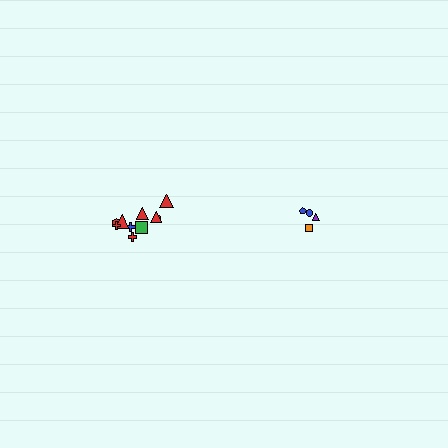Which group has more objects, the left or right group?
The left group.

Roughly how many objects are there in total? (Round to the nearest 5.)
Roughly 15 objects in total.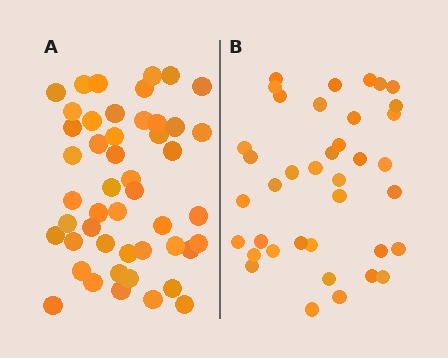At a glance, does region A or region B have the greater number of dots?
Region A (the left region) has more dots.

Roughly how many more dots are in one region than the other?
Region A has roughly 10 or so more dots than region B.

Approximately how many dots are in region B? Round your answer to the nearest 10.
About 40 dots. (The exact count is 38, which rounds to 40.)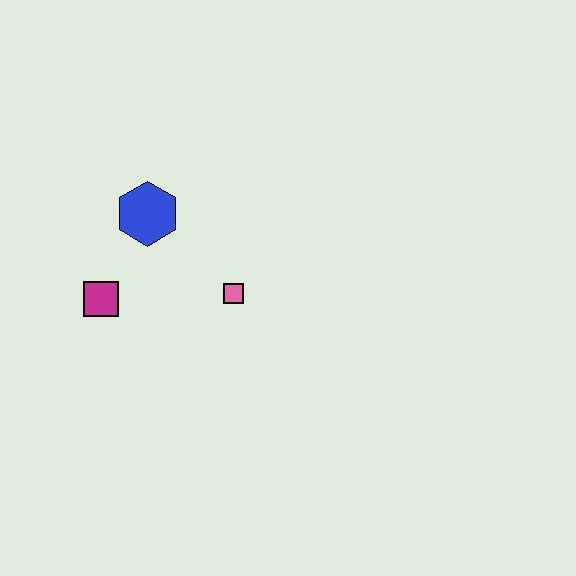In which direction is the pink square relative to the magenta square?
The pink square is to the right of the magenta square.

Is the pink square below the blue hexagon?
Yes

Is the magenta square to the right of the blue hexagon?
No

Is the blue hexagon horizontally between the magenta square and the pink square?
Yes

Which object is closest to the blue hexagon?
The magenta square is closest to the blue hexagon.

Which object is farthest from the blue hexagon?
The pink square is farthest from the blue hexagon.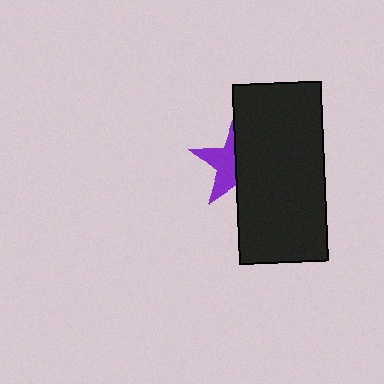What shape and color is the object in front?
The object in front is a black rectangle.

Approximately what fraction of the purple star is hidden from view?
Roughly 56% of the purple star is hidden behind the black rectangle.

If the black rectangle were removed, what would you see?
You would see the complete purple star.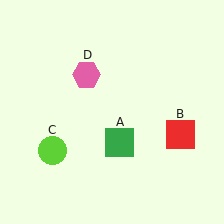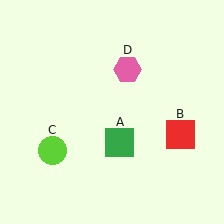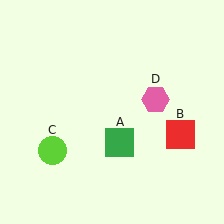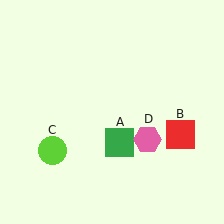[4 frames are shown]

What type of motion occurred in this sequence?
The pink hexagon (object D) rotated clockwise around the center of the scene.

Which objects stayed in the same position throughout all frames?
Green square (object A) and red square (object B) and lime circle (object C) remained stationary.